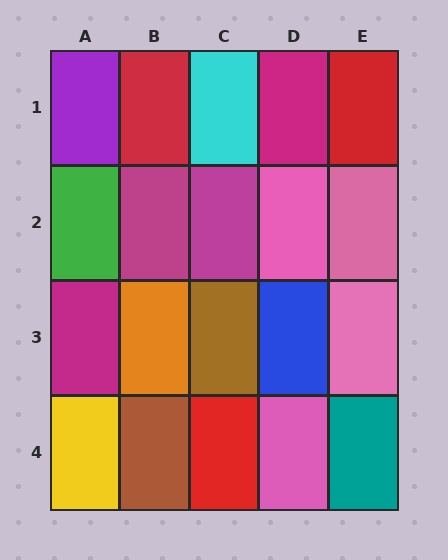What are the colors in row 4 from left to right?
Yellow, brown, red, pink, teal.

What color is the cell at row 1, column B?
Red.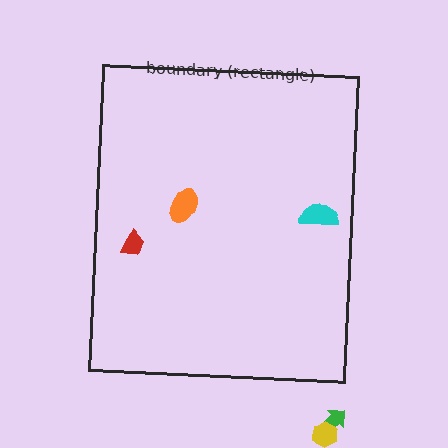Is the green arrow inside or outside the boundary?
Outside.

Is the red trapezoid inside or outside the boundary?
Inside.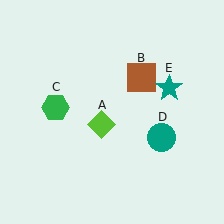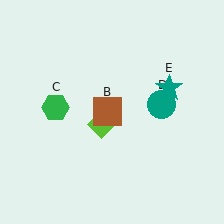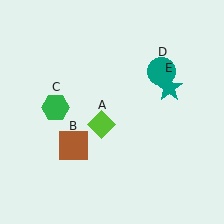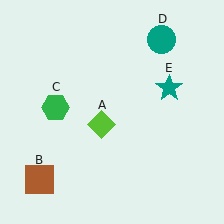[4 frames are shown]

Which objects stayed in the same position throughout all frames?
Lime diamond (object A) and green hexagon (object C) and teal star (object E) remained stationary.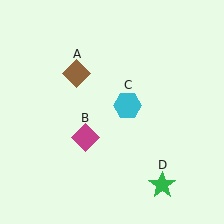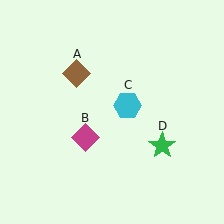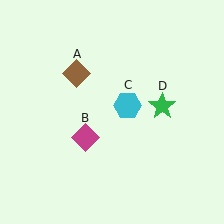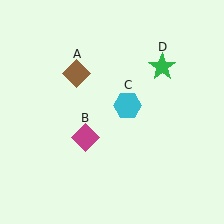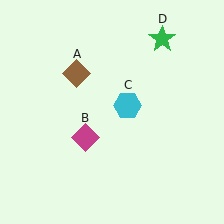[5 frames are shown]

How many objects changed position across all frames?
1 object changed position: green star (object D).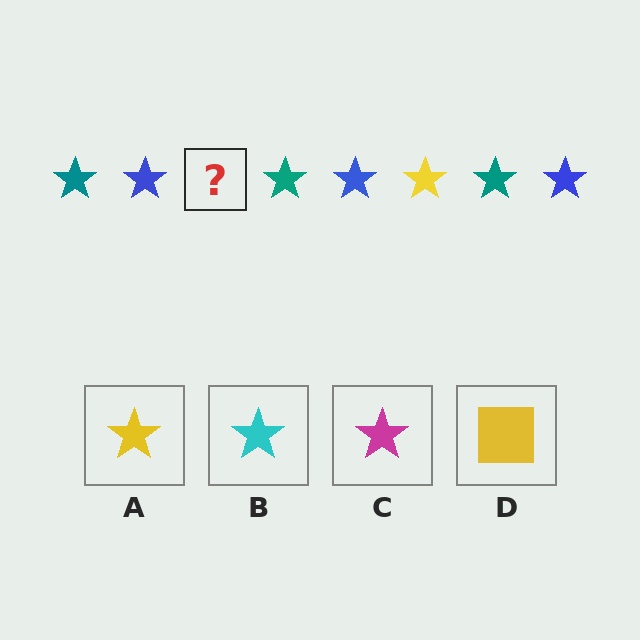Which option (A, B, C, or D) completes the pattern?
A.